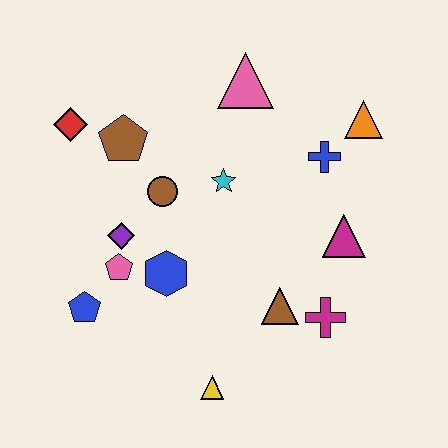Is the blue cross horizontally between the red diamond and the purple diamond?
No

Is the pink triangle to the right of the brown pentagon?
Yes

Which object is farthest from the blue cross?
The blue pentagon is farthest from the blue cross.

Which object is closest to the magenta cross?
The brown triangle is closest to the magenta cross.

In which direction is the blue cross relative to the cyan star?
The blue cross is to the right of the cyan star.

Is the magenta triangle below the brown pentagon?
Yes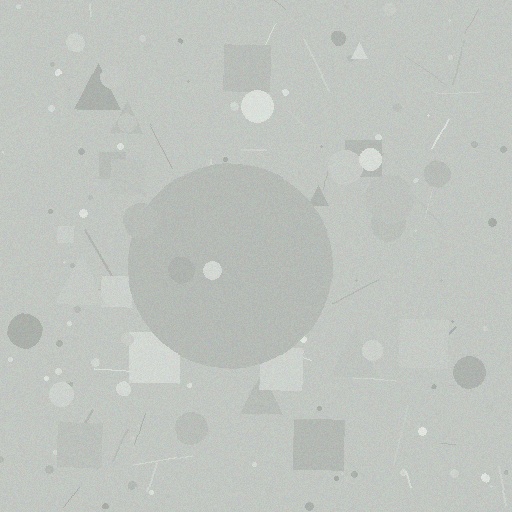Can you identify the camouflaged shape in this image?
The camouflaged shape is a circle.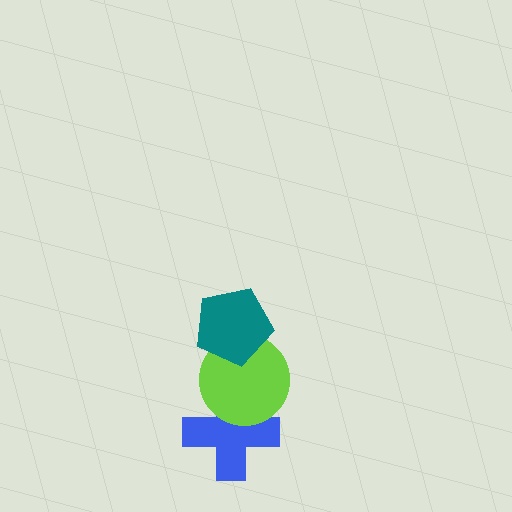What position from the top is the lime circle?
The lime circle is 2nd from the top.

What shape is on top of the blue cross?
The lime circle is on top of the blue cross.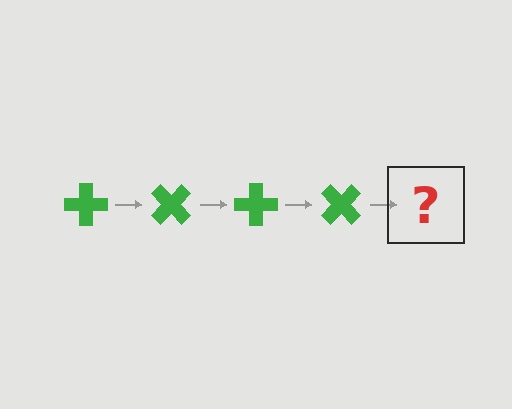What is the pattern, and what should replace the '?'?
The pattern is that the cross rotates 45 degrees each step. The '?' should be a green cross rotated 180 degrees.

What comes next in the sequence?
The next element should be a green cross rotated 180 degrees.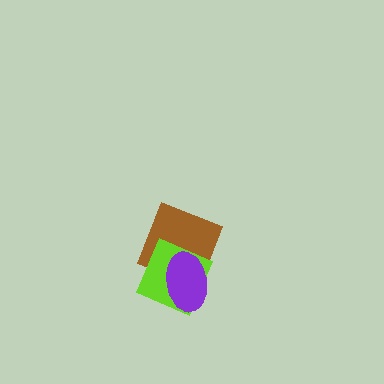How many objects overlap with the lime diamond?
2 objects overlap with the lime diamond.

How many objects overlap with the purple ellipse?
2 objects overlap with the purple ellipse.